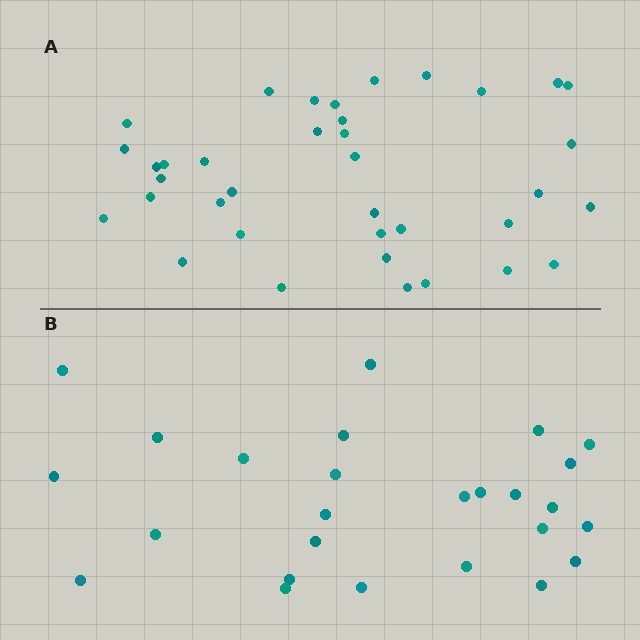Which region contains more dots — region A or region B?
Region A (the top region) has more dots.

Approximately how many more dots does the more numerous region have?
Region A has roughly 12 or so more dots than region B.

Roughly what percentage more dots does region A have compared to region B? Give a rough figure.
About 40% more.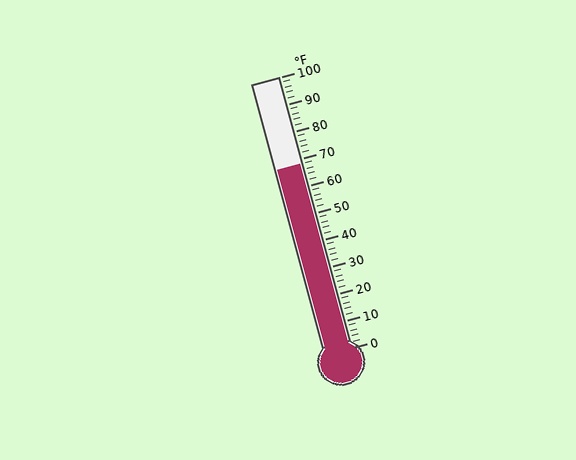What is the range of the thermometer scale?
The thermometer scale ranges from 0°F to 100°F.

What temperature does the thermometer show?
The thermometer shows approximately 68°F.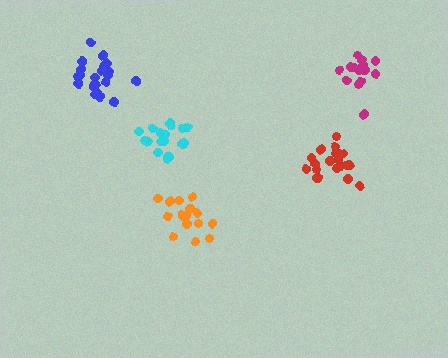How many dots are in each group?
Group 1: 20 dots, Group 2: 19 dots, Group 3: 16 dots, Group 4: 21 dots, Group 5: 15 dots (91 total).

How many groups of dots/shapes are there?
There are 5 groups.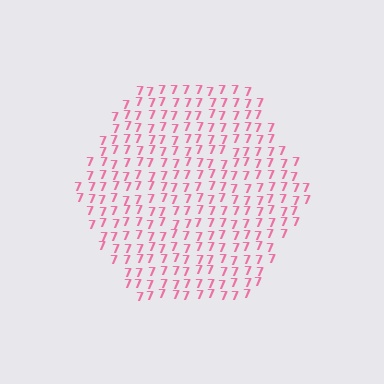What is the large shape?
The large shape is a hexagon.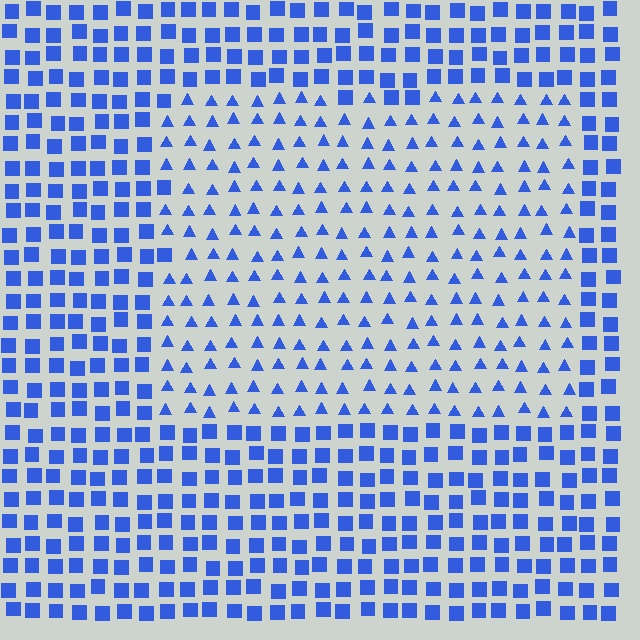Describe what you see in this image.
The image is filled with small blue elements arranged in a uniform grid. A rectangle-shaped region contains triangles, while the surrounding area contains squares. The boundary is defined purely by the change in element shape.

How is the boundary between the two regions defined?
The boundary is defined by a change in element shape: triangles inside vs. squares outside. All elements share the same color and spacing.